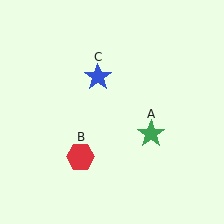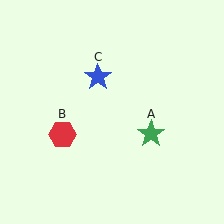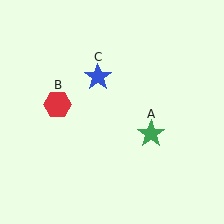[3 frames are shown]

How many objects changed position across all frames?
1 object changed position: red hexagon (object B).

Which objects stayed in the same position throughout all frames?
Green star (object A) and blue star (object C) remained stationary.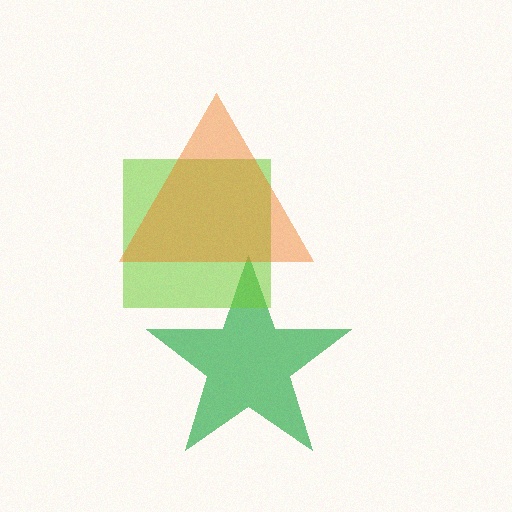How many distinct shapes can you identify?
There are 3 distinct shapes: a green star, a lime square, an orange triangle.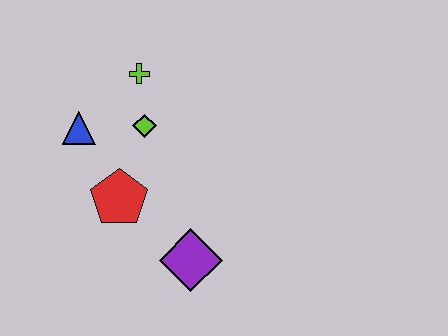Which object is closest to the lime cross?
The lime diamond is closest to the lime cross.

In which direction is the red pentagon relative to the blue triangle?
The red pentagon is below the blue triangle.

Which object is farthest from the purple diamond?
The lime cross is farthest from the purple diamond.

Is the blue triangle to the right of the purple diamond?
No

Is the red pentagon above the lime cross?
No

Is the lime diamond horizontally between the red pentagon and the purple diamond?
Yes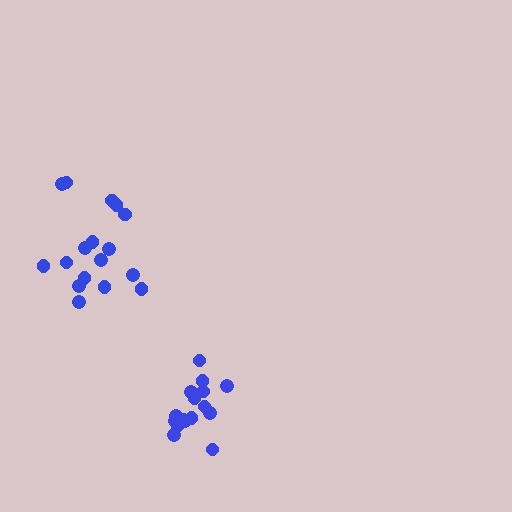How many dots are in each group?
Group 1: 17 dots, Group 2: 17 dots (34 total).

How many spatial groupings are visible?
There are 2 spatial groupings.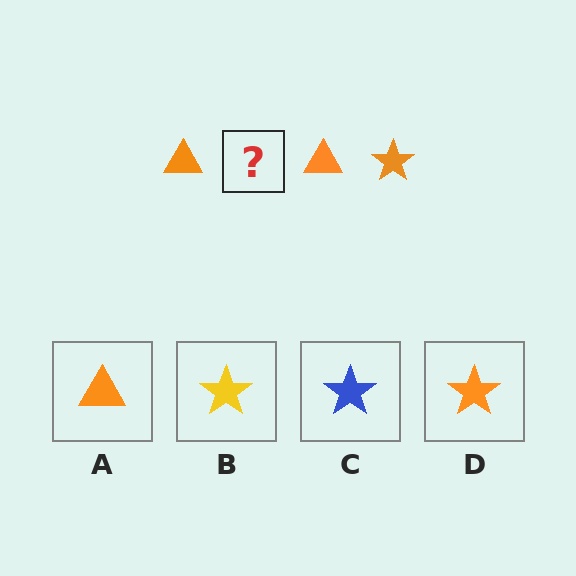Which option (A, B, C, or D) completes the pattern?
D.